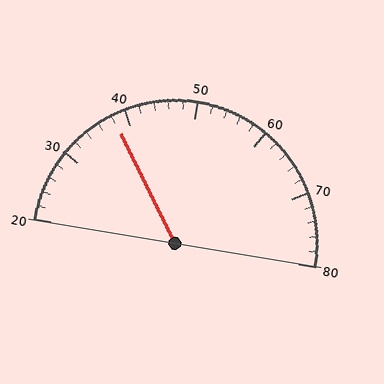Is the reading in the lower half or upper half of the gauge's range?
The reading is in the lower half of the range (20 to 80).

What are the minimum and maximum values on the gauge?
The gauge ranges from 20 to 80.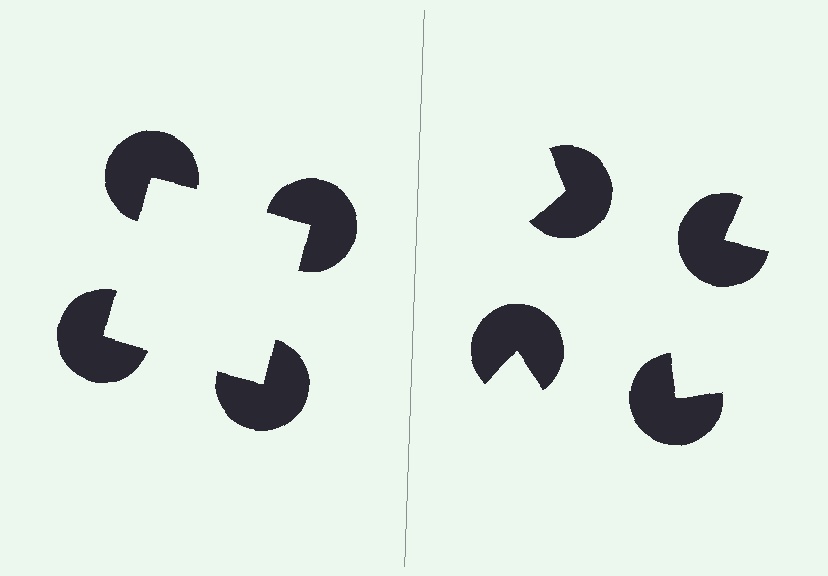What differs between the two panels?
The pac-man discs are positioned identically on both sides; only the wedge orientations differ. On the left they align to a square; on the right they are misaligned.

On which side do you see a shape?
An illusory square appears on the left side. On the right side the wedge cuts are rotated, so no coherent shape forms.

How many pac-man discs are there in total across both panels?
8 — 4 on each side.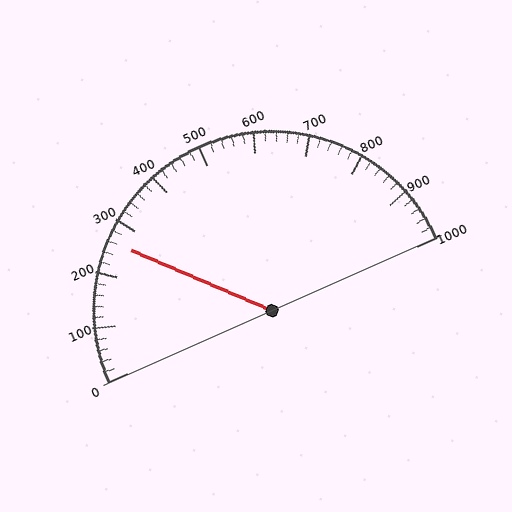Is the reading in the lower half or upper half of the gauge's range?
The reading is in the lower half of the range (0 to 1000).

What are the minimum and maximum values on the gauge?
The gauge ranges from 0 to 1000.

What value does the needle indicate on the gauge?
The needle indicates approximately 260.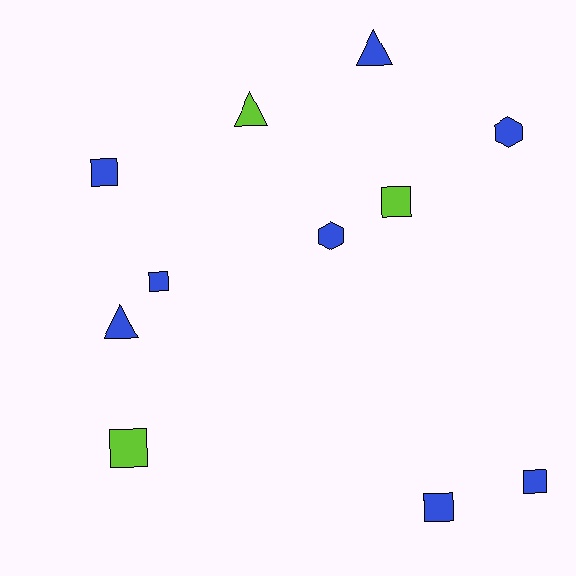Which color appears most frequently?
Blue, with 8 objects.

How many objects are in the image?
There are 11 objects.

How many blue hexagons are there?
There are 2 blue hexagons.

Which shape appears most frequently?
Square, with 6 objects.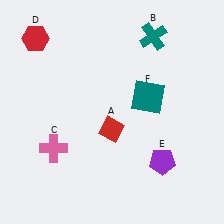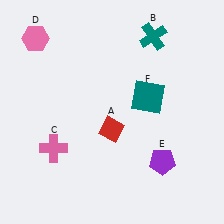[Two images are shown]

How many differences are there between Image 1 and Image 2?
There is 1 difference between the two images.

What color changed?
The hexagon (D) changed from red in Image 1 to pink in Image 2.